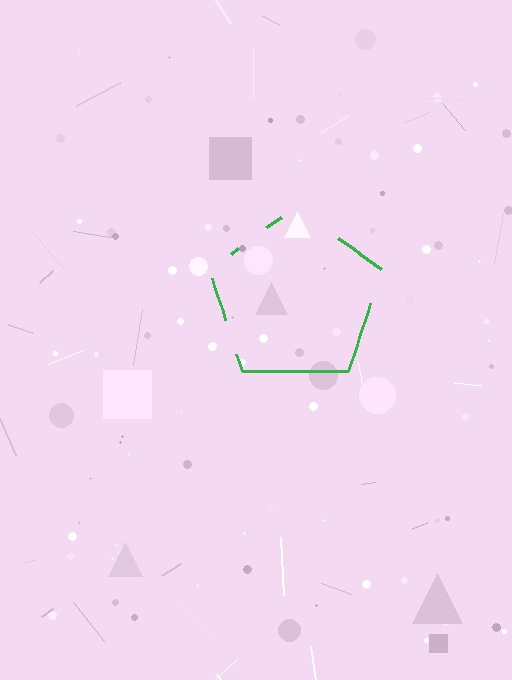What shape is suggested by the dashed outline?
The dashed outline suggests a pentagon.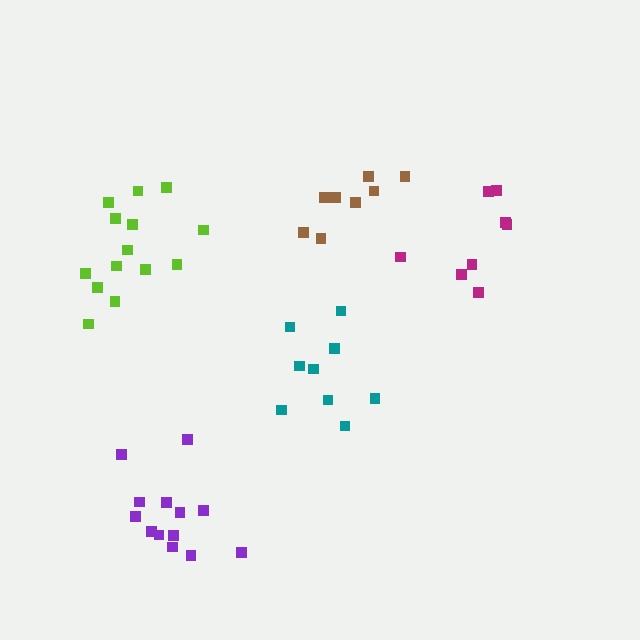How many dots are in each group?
Group 1: 8 dots, Group 2: 8 dots, Group 3: 13 dots, Group 4: 14 dots, Group 5: 9 dots (52 total).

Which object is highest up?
The brown cluster is topmost.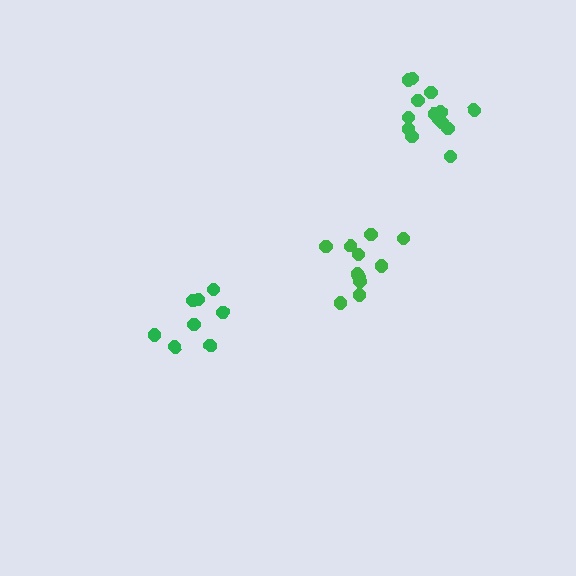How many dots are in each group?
Group 1: 8 dots, Group 2: 11 dots, Group 3: 14 dots (33 total).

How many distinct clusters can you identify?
There are 3 distinct clusters.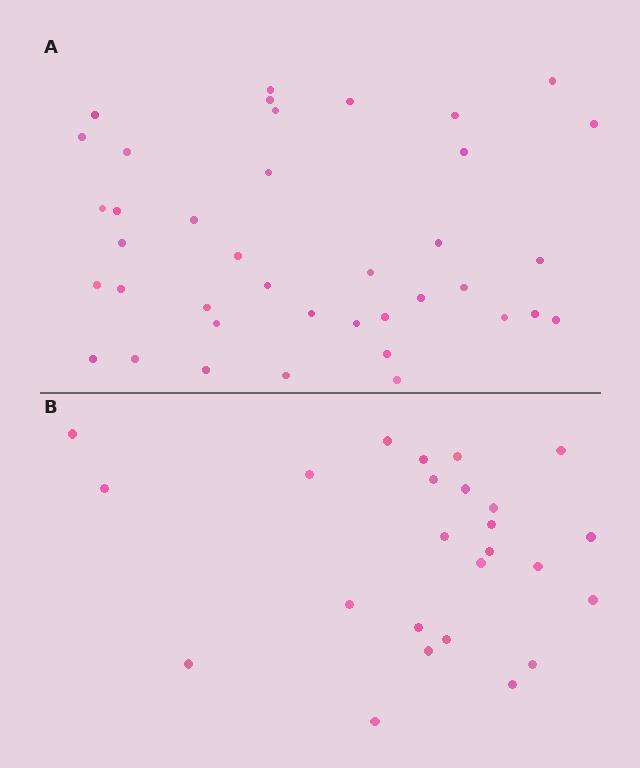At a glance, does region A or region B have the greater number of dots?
Region A (the top region) has more dots.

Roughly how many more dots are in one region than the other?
Region A has approximately 15 more dots than region B.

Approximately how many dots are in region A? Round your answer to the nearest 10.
About 40 dots. (The exact count is 39, which rounds to 40.)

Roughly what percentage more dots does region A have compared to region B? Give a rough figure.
About 55% more.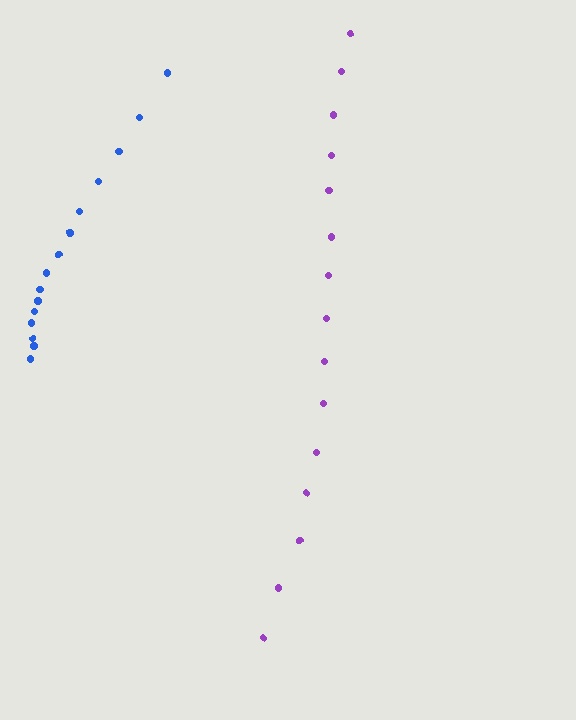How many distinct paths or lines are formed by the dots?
There are 2 distinct paths.